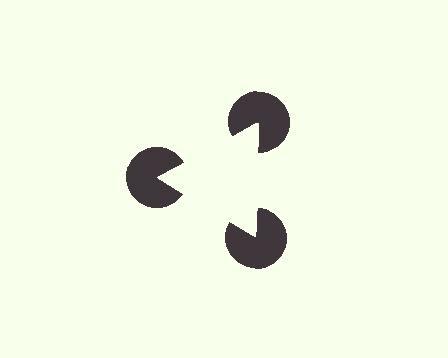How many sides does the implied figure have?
3 sides.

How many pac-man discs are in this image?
There are 3 — one at each vertex of the illusory triangle.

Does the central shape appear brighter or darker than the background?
It typically appears slightly brighter than the background, even though no actual brightness change is drawn.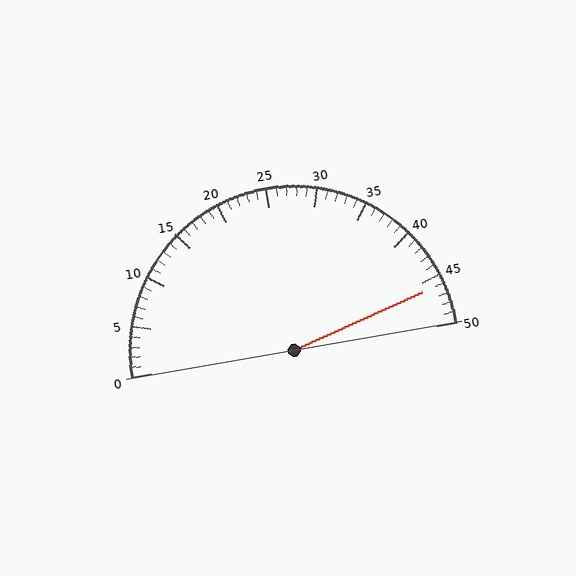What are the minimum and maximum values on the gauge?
The gauge ranges from 0 to 50.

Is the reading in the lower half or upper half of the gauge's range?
The reading is in the upper half of the range (0 to 50).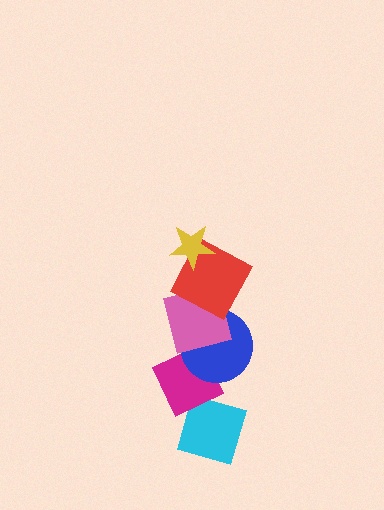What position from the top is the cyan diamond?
The cyan diamond is 6th from the top.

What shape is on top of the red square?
The yellow star is on top of the red square.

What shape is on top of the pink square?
The red square is on top of the pink square.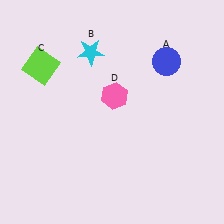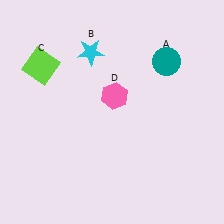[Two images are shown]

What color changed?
The circle (A) changed from blue in Image 1 to teal in Image 2.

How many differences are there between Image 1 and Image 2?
There is 1 difference between the two images.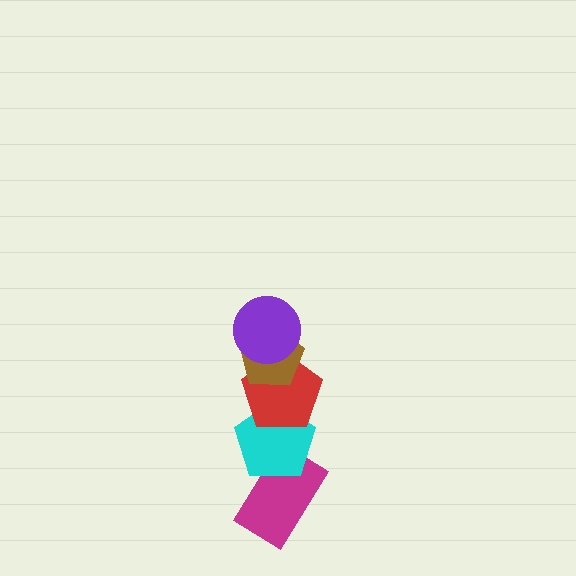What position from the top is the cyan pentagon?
The cyan pentagon is 4th from the top.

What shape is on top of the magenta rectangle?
The cyan pentagon is on top of the magenta rectangle.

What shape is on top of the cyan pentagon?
The red pentagon is on top of the cyan pentagon.